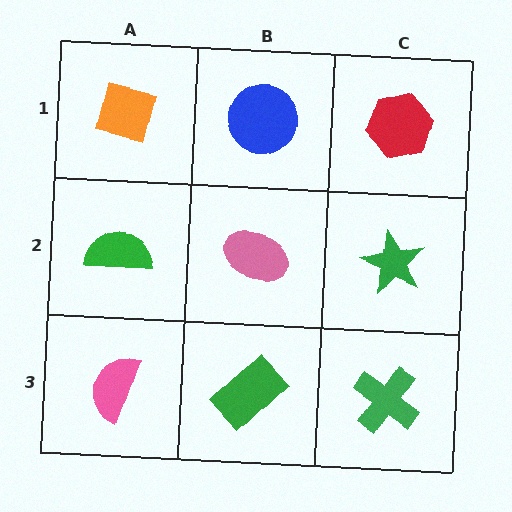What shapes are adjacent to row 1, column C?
A green star (row 2, column C), a blue circle (row 1, column B).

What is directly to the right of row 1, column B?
A red hexagon.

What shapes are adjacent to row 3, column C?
A green star (row 2, column C), a green rectangle (row 3, column B).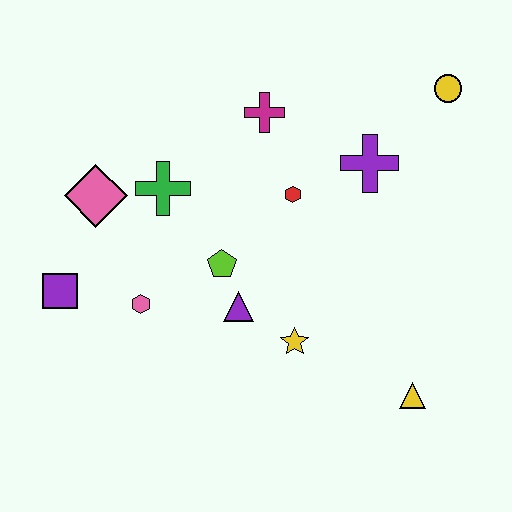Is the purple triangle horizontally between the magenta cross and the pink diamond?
Yes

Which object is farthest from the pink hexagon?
The yellow circle is farthest from the pink hexagon.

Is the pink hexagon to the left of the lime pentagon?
Yes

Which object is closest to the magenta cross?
The red hexagon is closest to the magenta cross.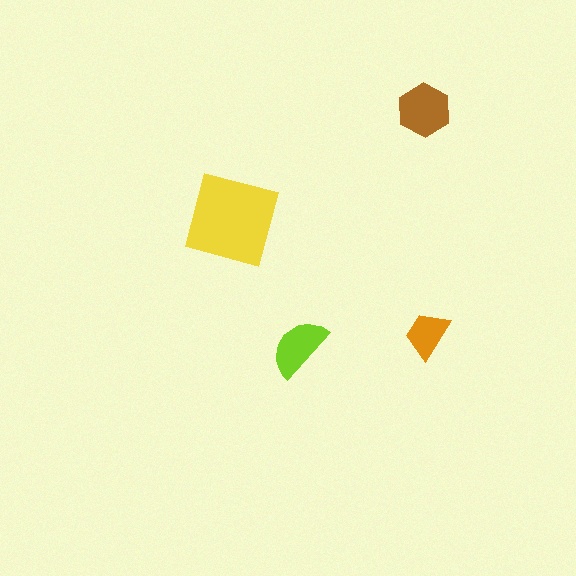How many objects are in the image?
There are 4 objects in the image.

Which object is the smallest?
The orange trapezoid.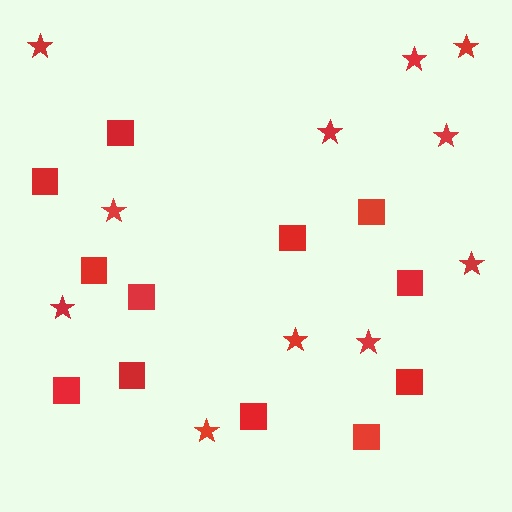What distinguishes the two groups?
There are 2 groups: one group of stars (11) and one group of squares (12).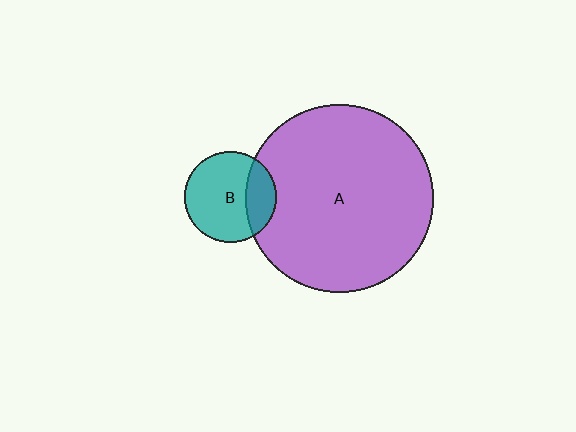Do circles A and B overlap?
Yes.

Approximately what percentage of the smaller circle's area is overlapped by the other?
Approximately 25%.